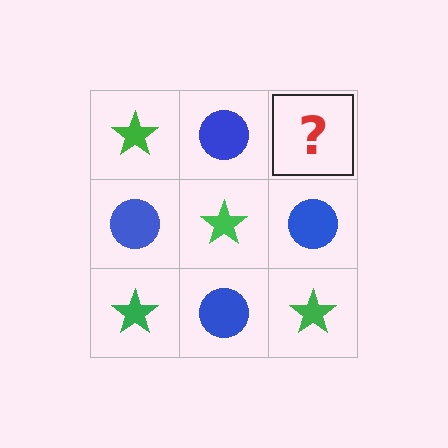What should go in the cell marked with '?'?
The missing cell should contain a green star.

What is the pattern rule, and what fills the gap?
The rule is that it alternates green star and blue circle in a checkerboard pattern. The gap should be filled with a green star.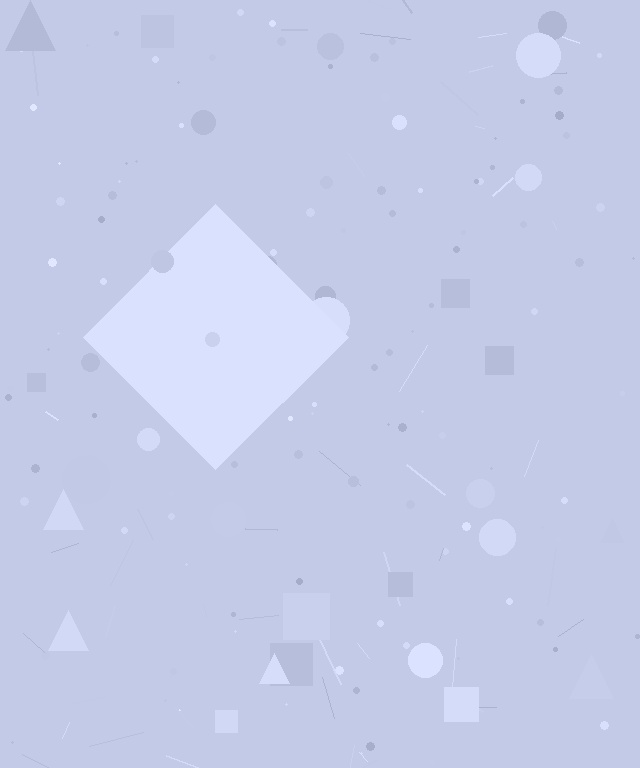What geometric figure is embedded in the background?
A diamond is embedded in the background.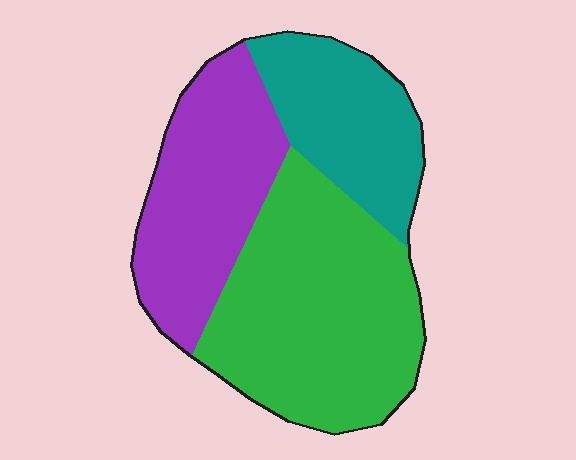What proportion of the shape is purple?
Purple takes up about one third (1/3) of the shape.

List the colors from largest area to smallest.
From largest to smallest: green, purple, teal.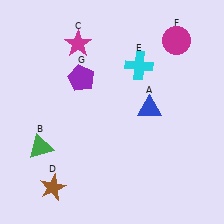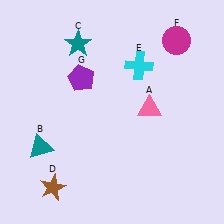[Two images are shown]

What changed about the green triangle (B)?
In Image 1, B is green. In Image 2, it changed to teal.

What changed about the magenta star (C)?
In Image 1, C is magenta. In Image 2, it changed to teal.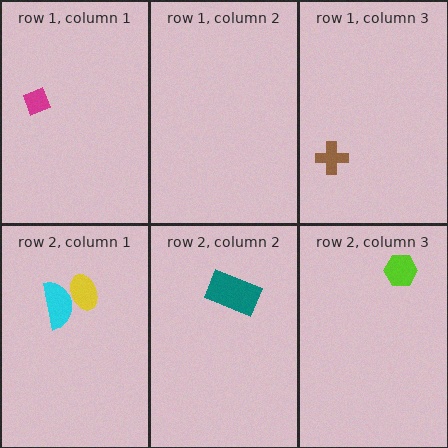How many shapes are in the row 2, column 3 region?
1.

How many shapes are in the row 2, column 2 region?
1.